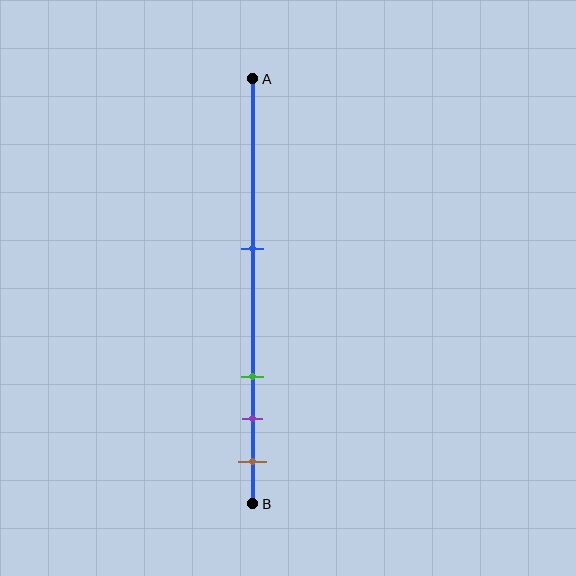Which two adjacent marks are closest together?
The purple and brown marks are the closest adjacent pair.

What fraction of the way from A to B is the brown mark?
The brown mark is approximately 90% (0.9) of the way from A to B.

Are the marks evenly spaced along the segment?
No, the marks are not evenly spaced.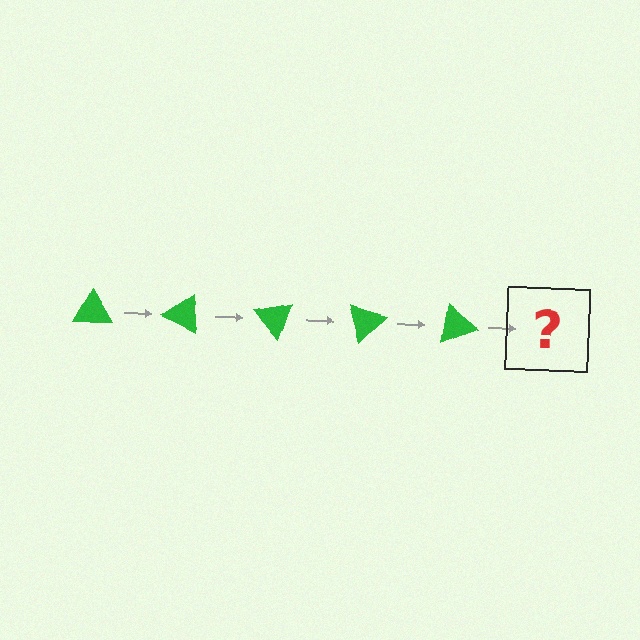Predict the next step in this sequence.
The next step is a green triangle rotated 125 degrees.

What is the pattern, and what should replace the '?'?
The pattern is that the triangle rotates 25 degrees each step. The '?' should be a green triangle rotated 125 degrees.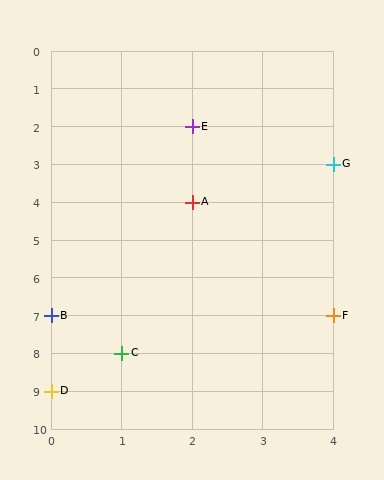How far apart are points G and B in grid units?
Points G and B are 4 columns and 4 rows apart (about 5.7 grid units diagonally).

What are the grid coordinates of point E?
Point E is at grid coordinates (2, 2).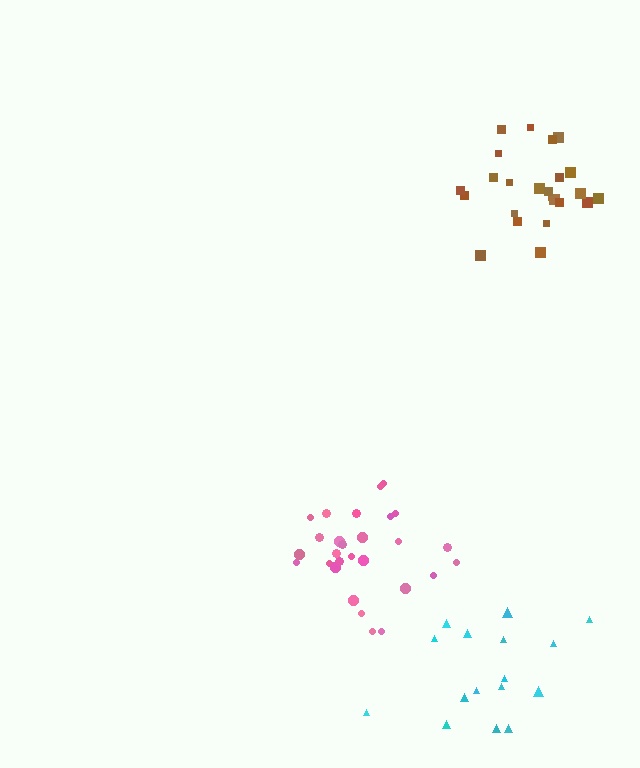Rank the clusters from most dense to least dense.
brown, pink, cyan.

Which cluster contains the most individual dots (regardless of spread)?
Pink (28).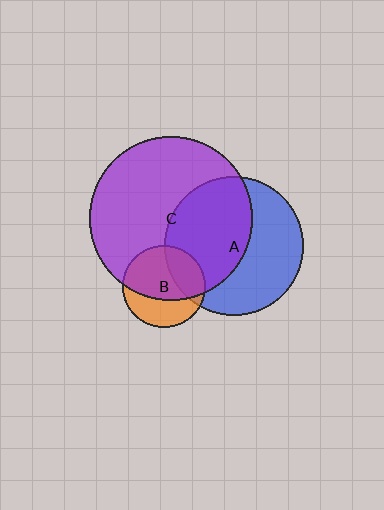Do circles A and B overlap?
Yes.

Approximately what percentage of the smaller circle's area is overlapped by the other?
Approximately 30%.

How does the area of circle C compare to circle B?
Approximately 3.9 times.